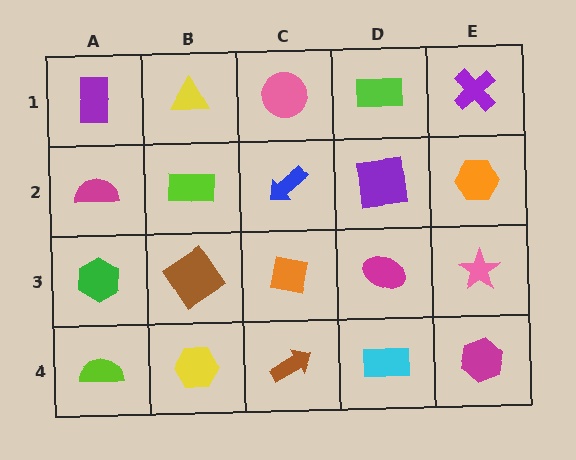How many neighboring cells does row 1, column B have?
3.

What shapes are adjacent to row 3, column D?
A purple square (row 2, column D), a cyan rectangle (row 4, column D), an orange square (row 3, column C), a pink star (row 3, column E).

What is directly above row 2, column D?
A lime rectangle.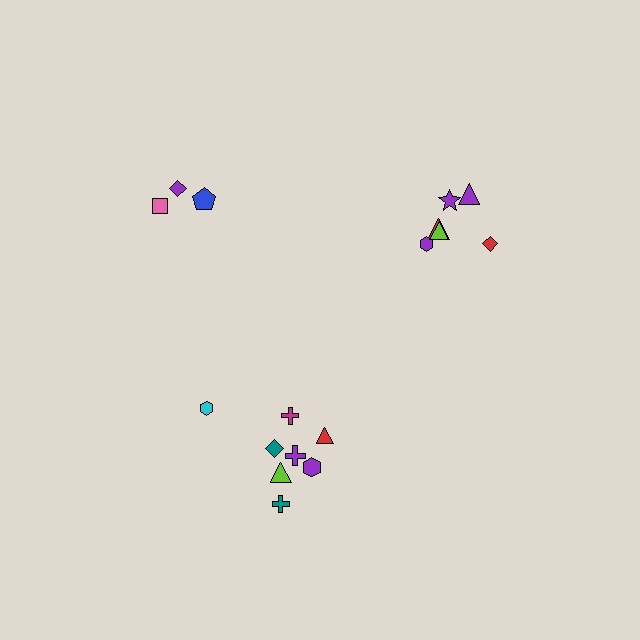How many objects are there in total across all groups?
There are 17 objects.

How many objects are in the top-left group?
There are 3 objects.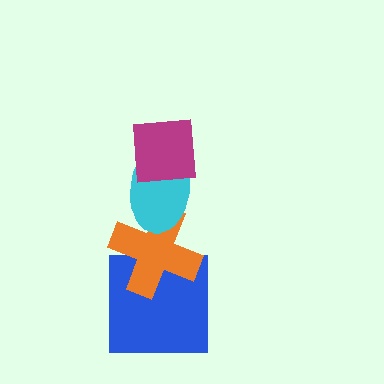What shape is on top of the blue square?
The orange cross is on top of the blue square.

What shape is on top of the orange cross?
The cyan ellipse is on top of the orange cross.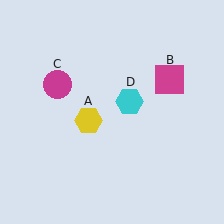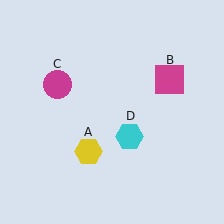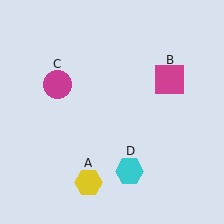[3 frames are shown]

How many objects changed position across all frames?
2 objects changed position: yellow hexagon (object A), cyan hexagon (object D).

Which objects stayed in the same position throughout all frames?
Magenta square (object B) and magenta circle (object C) remained stationary.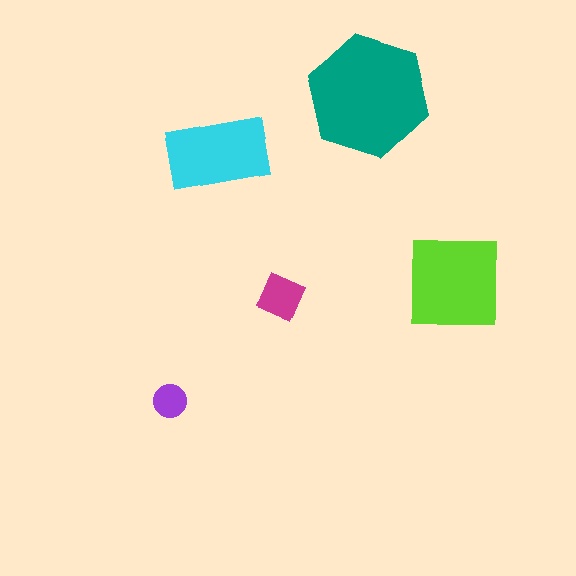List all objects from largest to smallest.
The teal hexagon, the lime square, the cyan rectangle, the magenta diamond, the purple circle.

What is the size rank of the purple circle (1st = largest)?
5th.